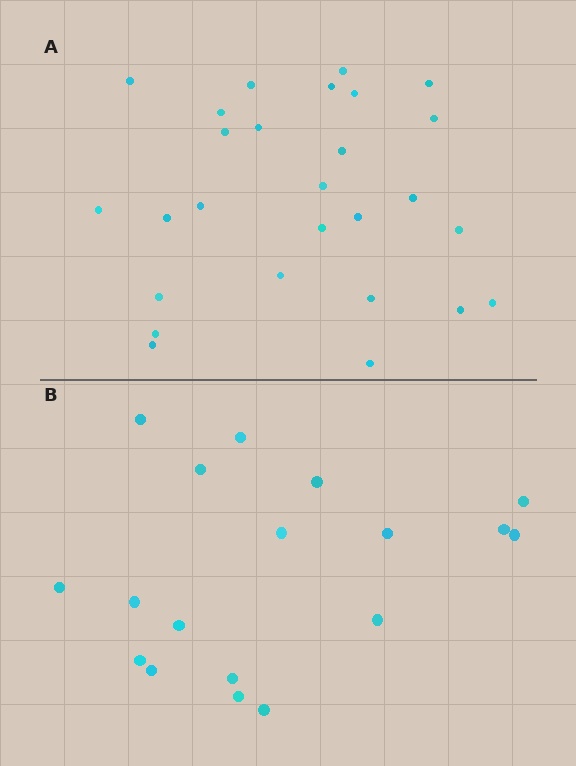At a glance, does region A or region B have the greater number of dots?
Region A (the top region) has more dots.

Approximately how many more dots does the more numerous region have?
Region A has roughly 8 or so more dots than region B.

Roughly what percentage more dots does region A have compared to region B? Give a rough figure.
About 50% more.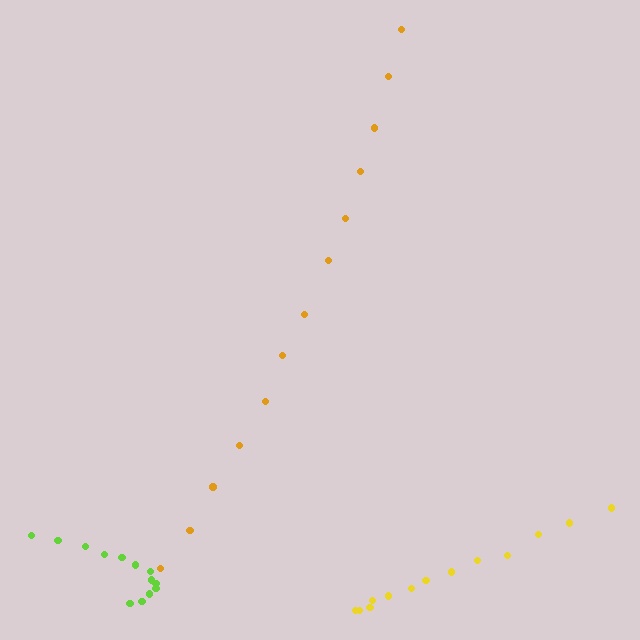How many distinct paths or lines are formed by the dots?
There are 3 distinct paths.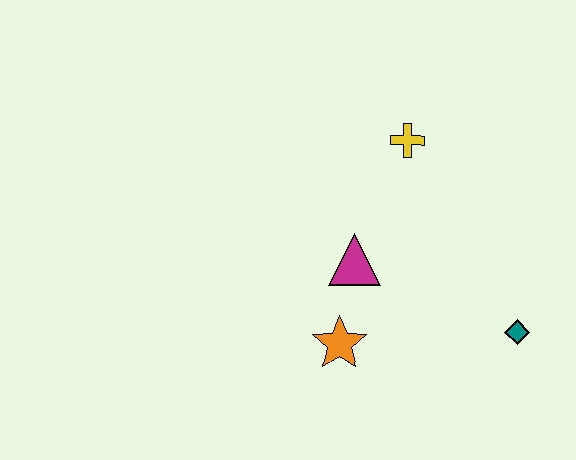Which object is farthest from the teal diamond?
The yellow cross is farthest from the teal diamond.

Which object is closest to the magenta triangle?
The orange star is closest to the magenta triangle.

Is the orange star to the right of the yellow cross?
No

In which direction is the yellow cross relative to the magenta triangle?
The yellow cross is above the magenta triangle.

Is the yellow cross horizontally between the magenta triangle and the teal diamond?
Yes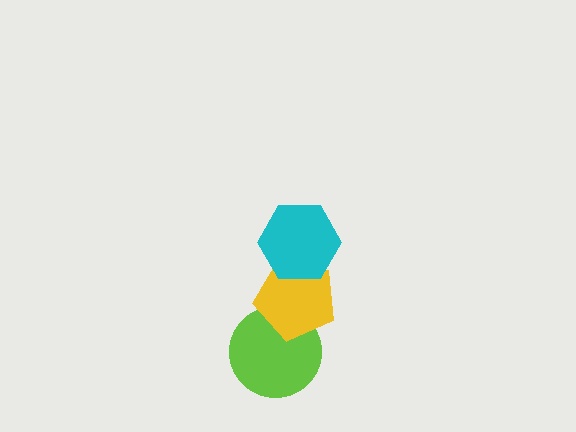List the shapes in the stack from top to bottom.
From top to bottom: the cyan hexagon, the yellow pentagon, the lime circle.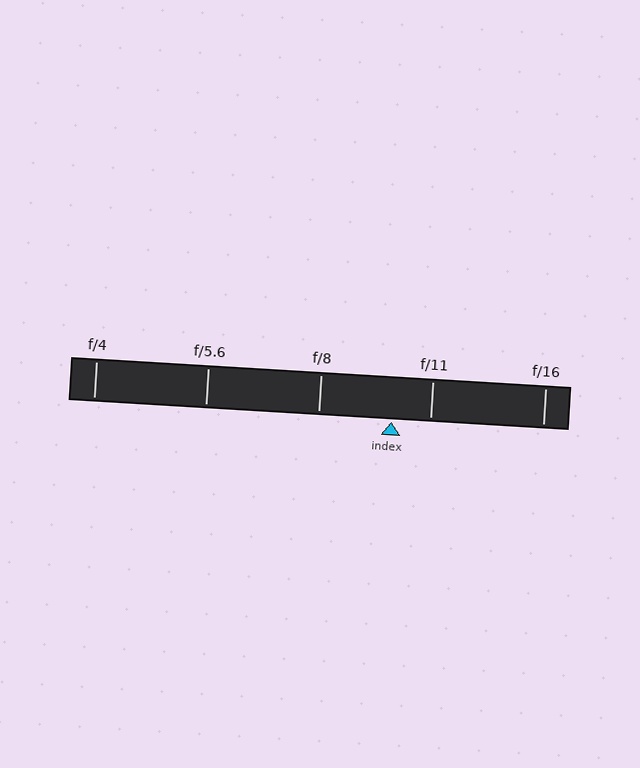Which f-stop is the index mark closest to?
The index mark is closest to f/11.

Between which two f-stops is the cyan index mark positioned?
The index mark is between f/8 and f/11.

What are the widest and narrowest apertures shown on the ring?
The widest aperture shown is f/4 and the narrowest is f/16.